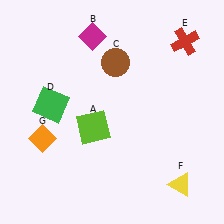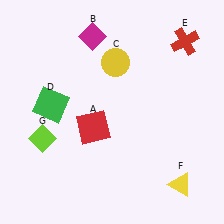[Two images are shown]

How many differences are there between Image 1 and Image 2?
There are 3 differences between the two images.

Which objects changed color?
A changed from lime to red. C changed from brown to yellow. G changed from orange to lime.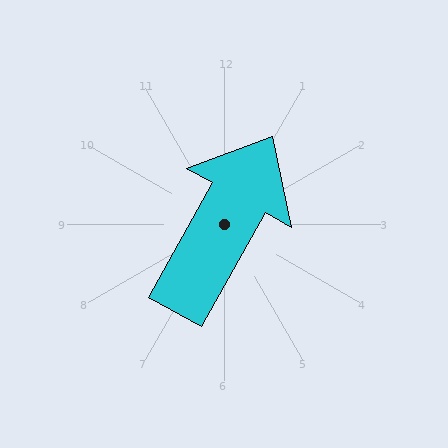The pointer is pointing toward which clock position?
Roughly 1 o'clock.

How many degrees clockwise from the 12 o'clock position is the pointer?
Approximately 29 degrees.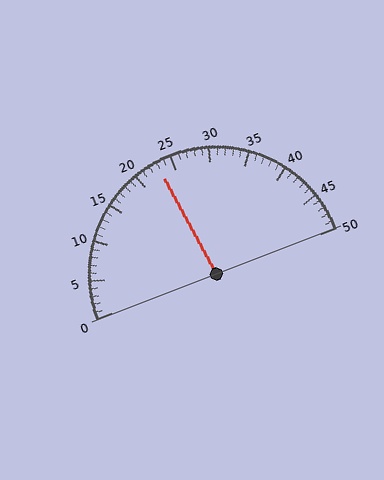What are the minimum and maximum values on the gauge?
The gauge ranges from 0 to 50.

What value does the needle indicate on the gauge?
The needle indicates approximately 23.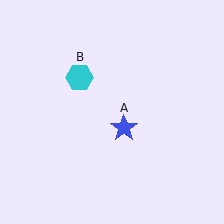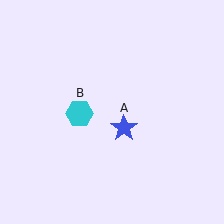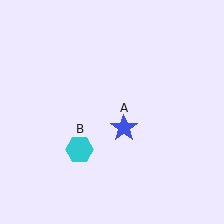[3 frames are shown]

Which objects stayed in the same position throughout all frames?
Blue star (object A) remained stationary.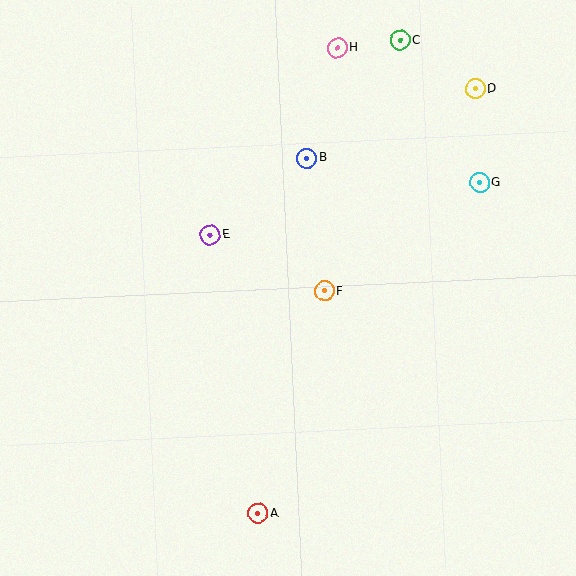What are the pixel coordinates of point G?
Point G is at (480, 183).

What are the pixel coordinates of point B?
Point B is at (307, 159).